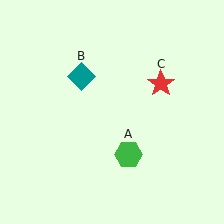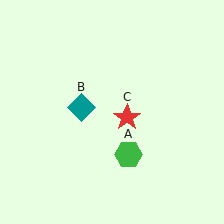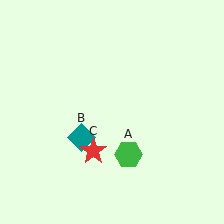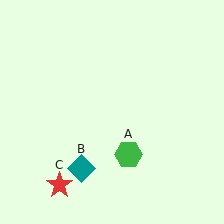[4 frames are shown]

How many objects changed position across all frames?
2 objects changed position: teal diamond (object B), red star (object C).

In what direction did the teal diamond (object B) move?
The teal diamond (object B) moved down.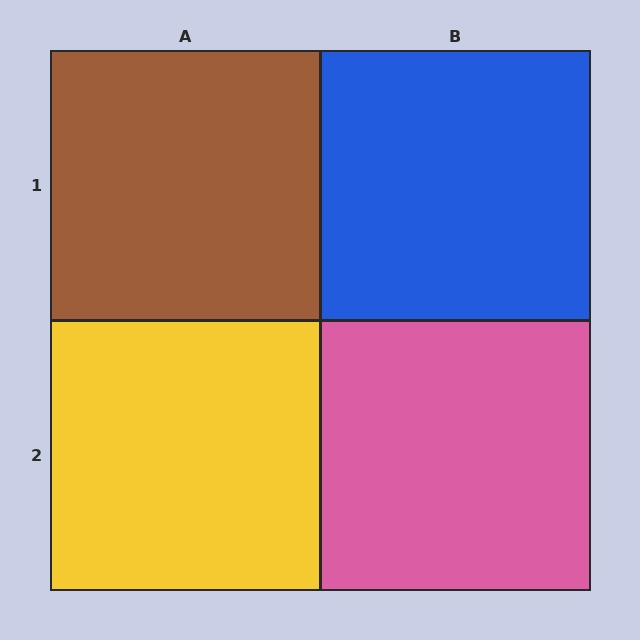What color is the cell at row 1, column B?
Blue.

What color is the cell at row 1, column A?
Brown.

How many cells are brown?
1 cell is brown.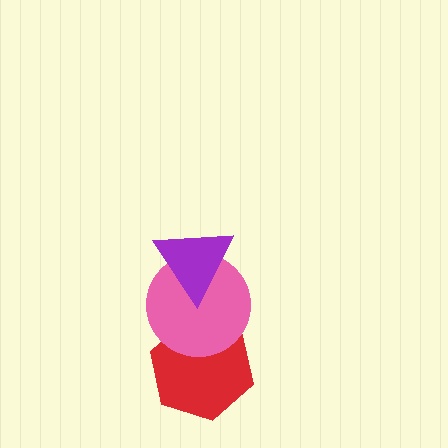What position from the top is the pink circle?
The pink circle is 2nd from the top.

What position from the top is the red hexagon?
The red hexagon is 3rd from the top.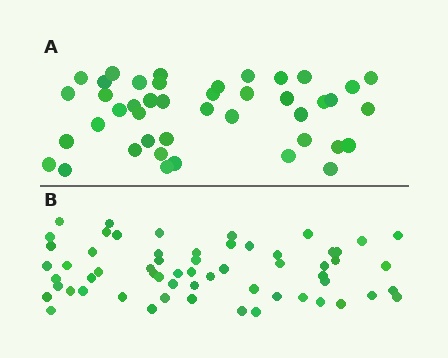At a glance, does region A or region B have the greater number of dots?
Region B (the bottom region) has more dots.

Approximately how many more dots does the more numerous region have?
Region B has approximately 15 more dots than region A.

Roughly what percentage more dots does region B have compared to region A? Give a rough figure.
About 40% more.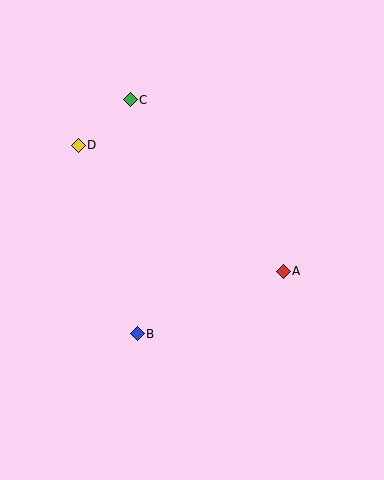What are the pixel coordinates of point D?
Point D is at (78, 145).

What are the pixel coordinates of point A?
Point A is at (283, 271).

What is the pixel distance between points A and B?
The distance between A and B is 159 pixels.